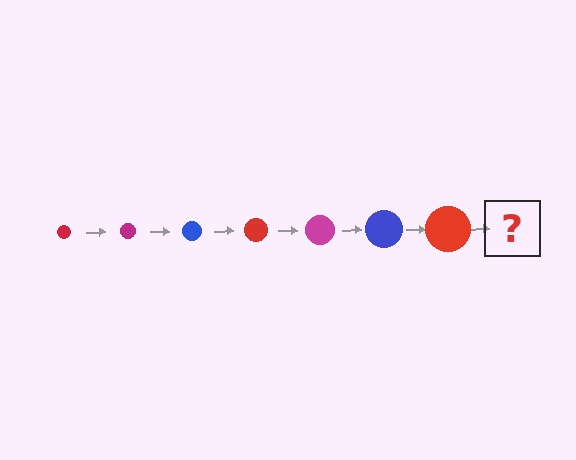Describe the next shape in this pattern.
It should be a magenta circle, larger than the previous one.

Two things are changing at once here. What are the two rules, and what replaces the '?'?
The two rules are that the circle grows larger each step and the color cycles through red, magenta, and blue. The '?' should be a magenta circle, larger than the previous one.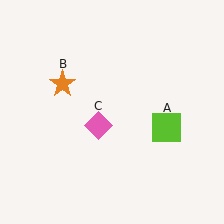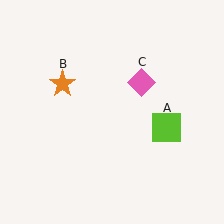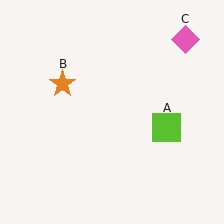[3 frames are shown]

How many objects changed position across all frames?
1 object changed position: pink diamond (object C).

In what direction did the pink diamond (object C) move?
The pink diamond (object C) moved up and to the right.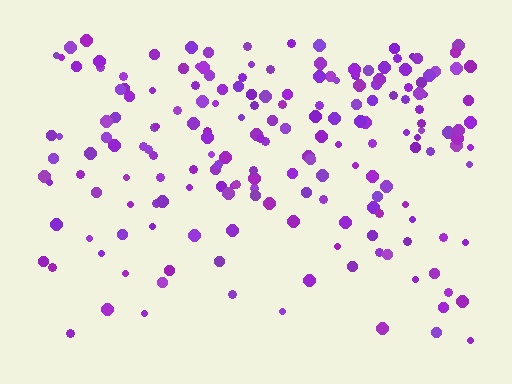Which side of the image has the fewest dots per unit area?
The bottom.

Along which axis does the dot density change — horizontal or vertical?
Vertical.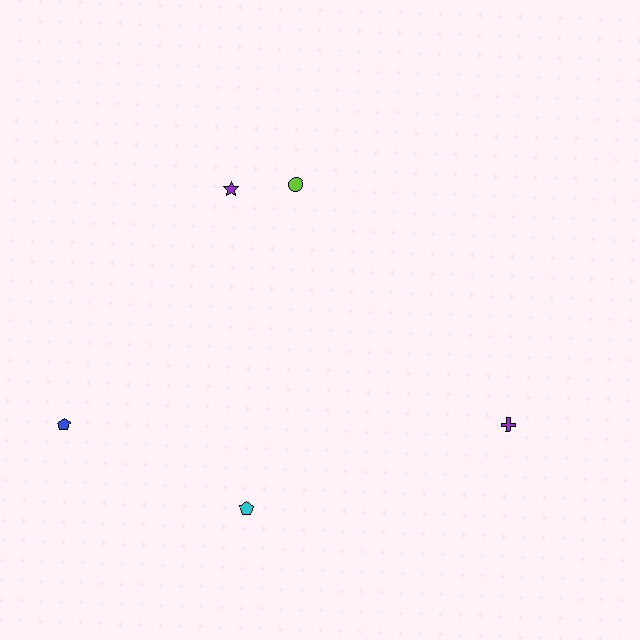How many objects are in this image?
There are 5 objects.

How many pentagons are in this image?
There are 2 pentagons.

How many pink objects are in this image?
There are no pink objects.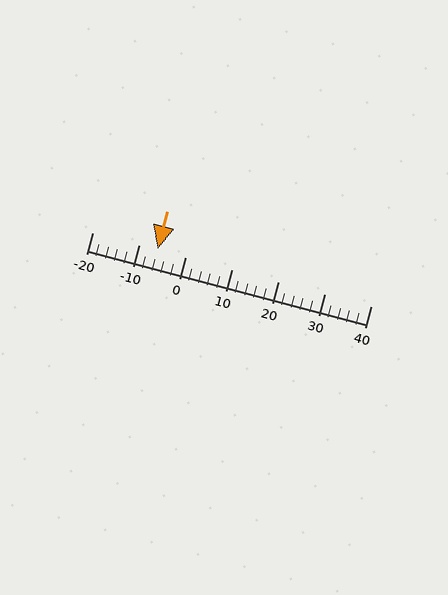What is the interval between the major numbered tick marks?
The major tick marks are spaced 10 units apart.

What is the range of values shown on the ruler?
The ruler shows values from -20 to 40.